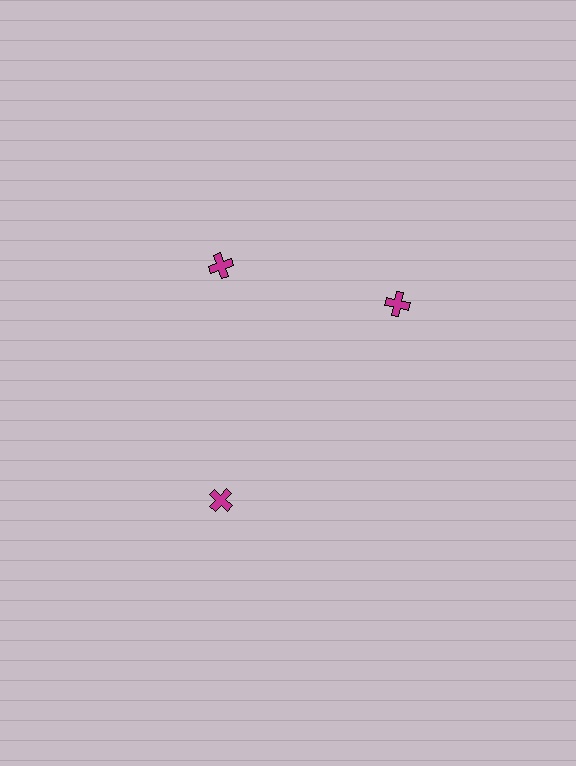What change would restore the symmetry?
The symmetry would be restored by rotating it back into even spacing with its neighbors so that all 3 crosses sit at equal angles and equal distance from the center.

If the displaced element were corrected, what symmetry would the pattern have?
It would have 3-fold rotational symmetry — the pattern would map onto itself every 120 degrees.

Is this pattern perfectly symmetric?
No. The 3 magenta crosses are arranged in a ring, but one element near the 3 o'clock position is rotated out of alignment along the ring, breaking the 3-fold rotational symmetry.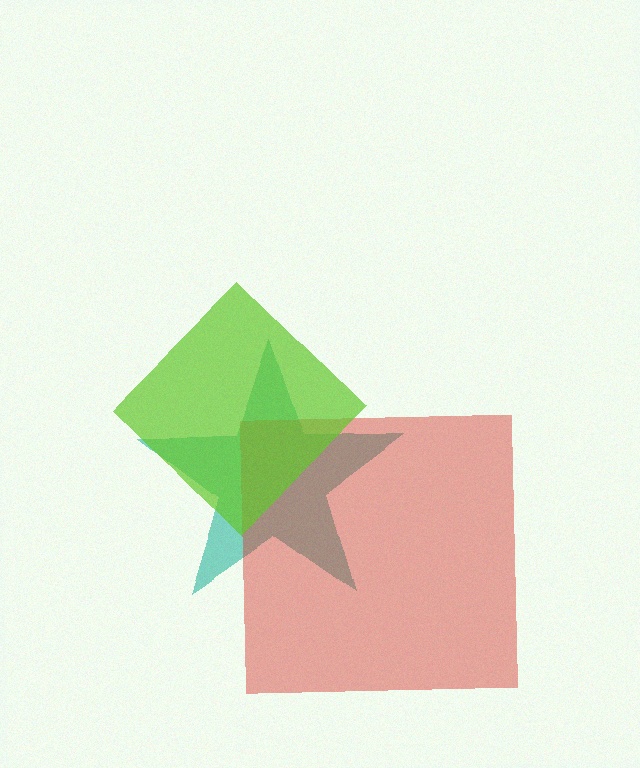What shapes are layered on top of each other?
The layered shapes are: a teal star, a red square, a lime diamond.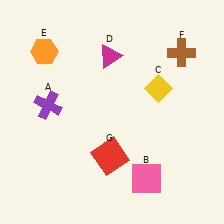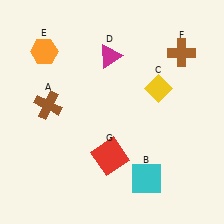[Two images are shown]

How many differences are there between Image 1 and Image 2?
There are 2 differences between the two images.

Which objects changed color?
A changed from purple to brown. B changed from pink to cyan.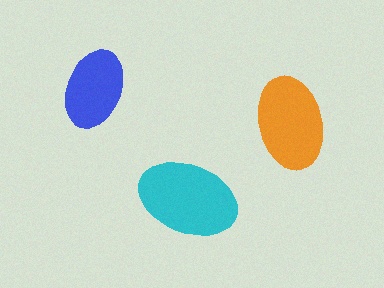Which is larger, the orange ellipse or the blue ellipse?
The orange one.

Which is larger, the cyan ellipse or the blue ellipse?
The cyan one.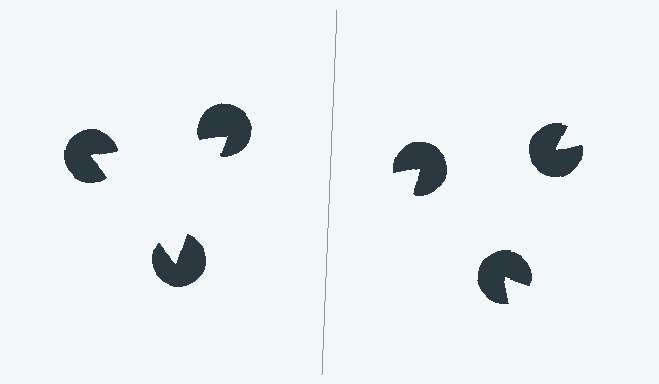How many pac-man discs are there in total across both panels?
6 — 3 on each side.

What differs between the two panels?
The pac-man discs are positioned identically on both sides; only the wedge orientations differ. On the left they align to a triangle; on the right they are misaligned.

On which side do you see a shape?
An illusory triangle appears on the left side. On the right side the wedge cuts are rotated, so no coherent shape forms.